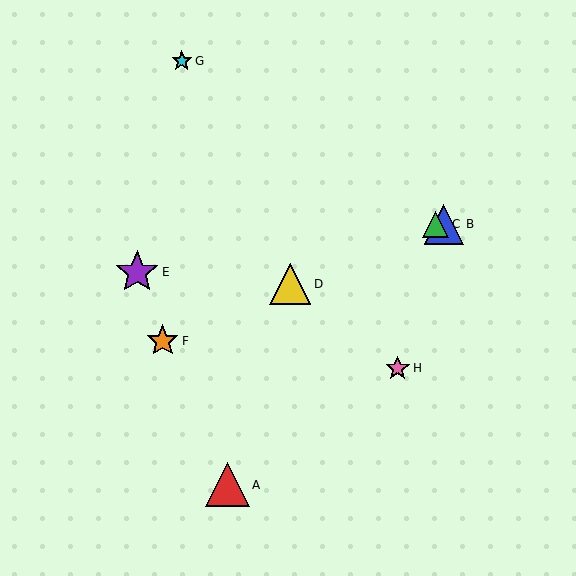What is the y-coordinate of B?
Object B is at y≈224.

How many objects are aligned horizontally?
2 objects (B, C) are aligned horizontally.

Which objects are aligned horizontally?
Objects B, C are aligned horizontally.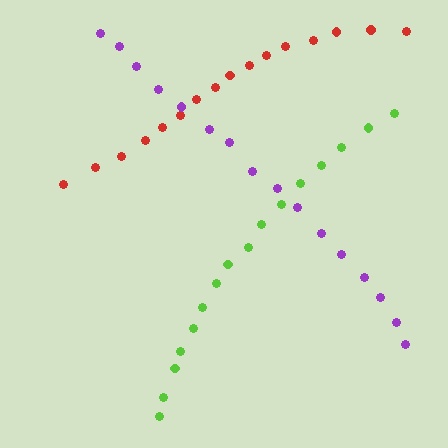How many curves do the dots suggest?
There are 3 distinct paths.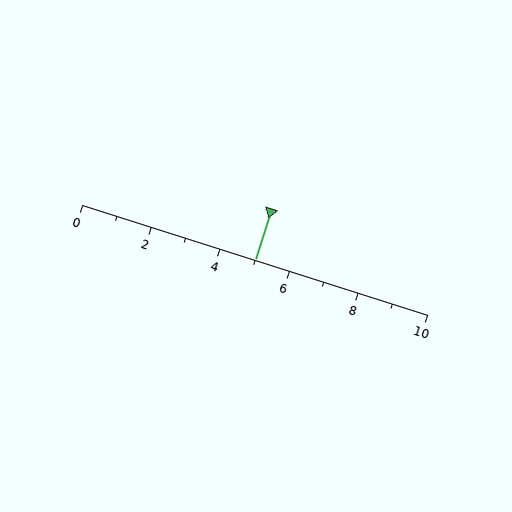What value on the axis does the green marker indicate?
The marker indicates approximately 5.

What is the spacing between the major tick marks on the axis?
The major ticks are spaced 2 apart.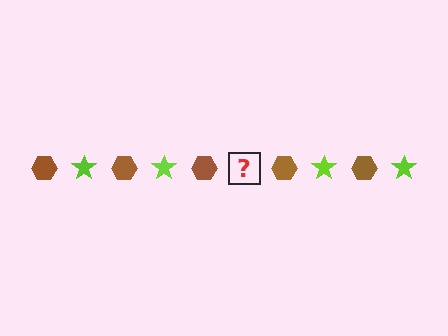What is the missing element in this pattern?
The missing element is a lime star.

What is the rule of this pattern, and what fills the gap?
The rule is that the pattern alternates between brown hexagon and lime star. The gap should be filled with a lime star.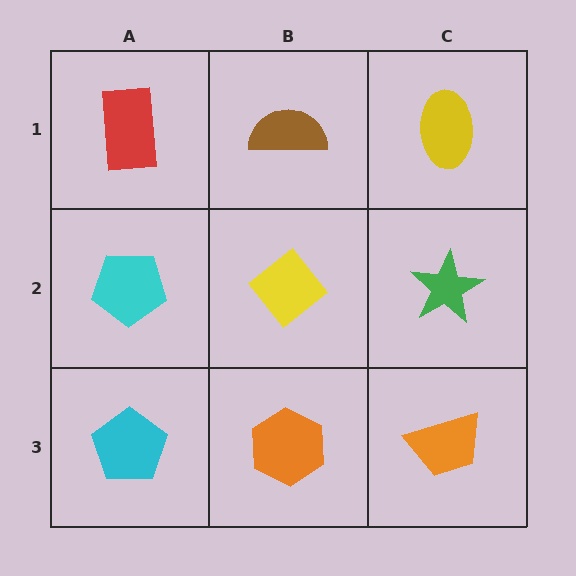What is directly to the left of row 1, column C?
A brown semicircle.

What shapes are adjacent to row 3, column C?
A green star (row 2, column C), an orange hexagon (row 3, column B).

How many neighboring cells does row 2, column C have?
3.